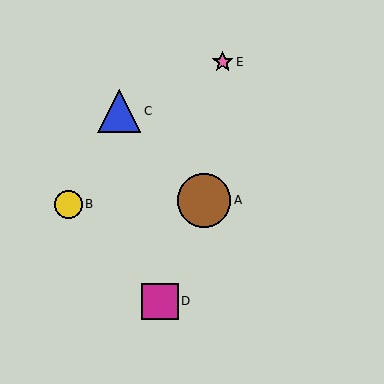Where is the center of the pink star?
The center of the pink star is at (223, 62).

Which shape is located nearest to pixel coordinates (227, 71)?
The pink star (labeled E) at (223, 62) is nearest to that location.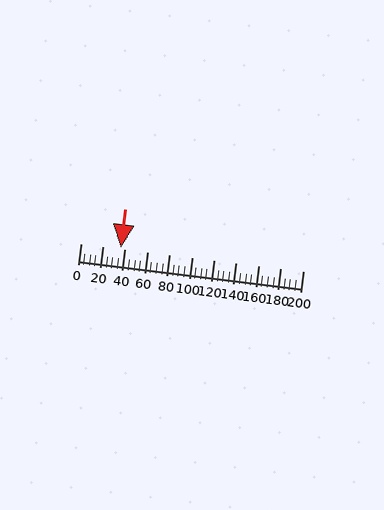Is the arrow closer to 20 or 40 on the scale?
The arrow is closer to 40.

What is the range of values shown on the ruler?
The ruler shows values from 0 to 200.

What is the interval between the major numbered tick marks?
The major tick marks are spaced 20 units apart.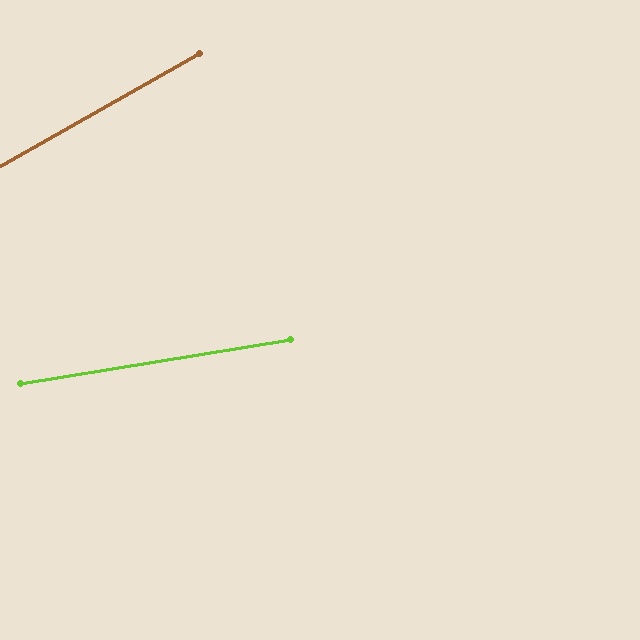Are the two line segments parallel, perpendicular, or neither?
Neither parallel nor perpendicular — they differ by about 20°.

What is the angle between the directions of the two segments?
Approximately 20 degrees.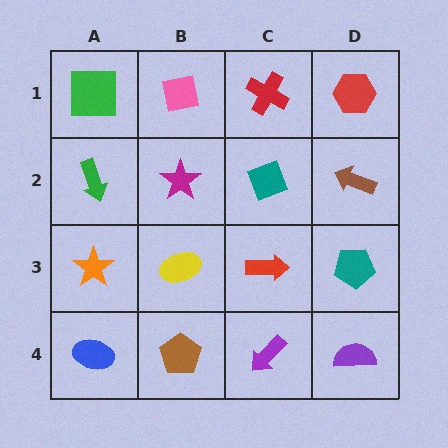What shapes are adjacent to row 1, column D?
A brown arrow (row 2, column D), a red cross (row 1, column C).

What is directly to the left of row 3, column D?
A red arrow.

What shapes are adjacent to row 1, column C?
A teal diamond (row 2, column C), a pink square (row 1, column B), a red hexagon (row 1, column D).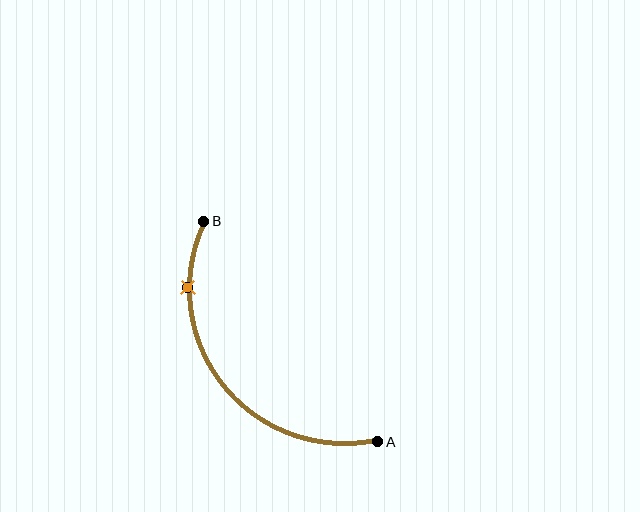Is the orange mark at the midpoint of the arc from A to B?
No. The orange mark lies on the arc but is closer to endpoint B. The arc midpoint would be at the point on the curve equidistant along the arc from both A and B.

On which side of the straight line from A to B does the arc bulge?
The arc bulges below and to the left of the straight line connecting A and B.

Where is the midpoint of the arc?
The arc midpoint is the point on the curve farthest from the straight line joining A and B. It sits below and to the left of that line.